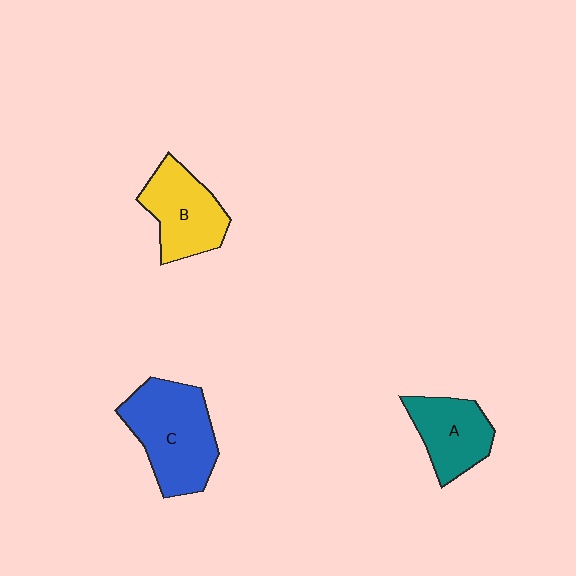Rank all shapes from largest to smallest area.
From largest to smallest: C (blue), B (yellow), A (teal).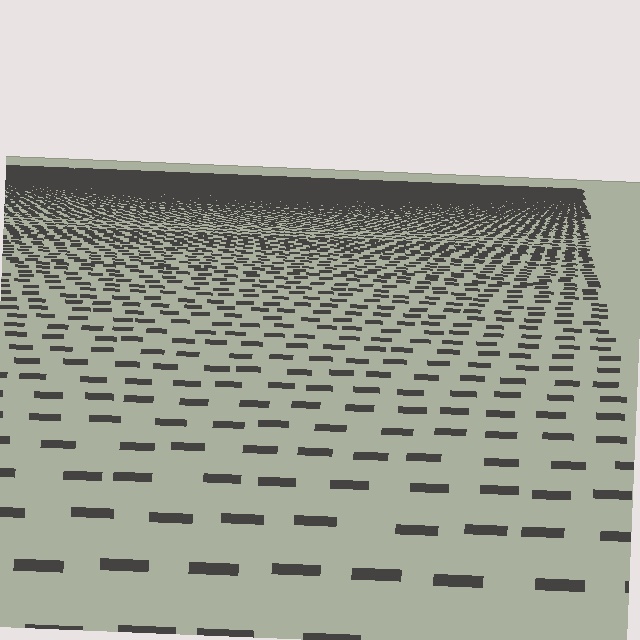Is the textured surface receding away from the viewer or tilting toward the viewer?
The surface is receding away from the viewer. Texture elements get smaller and denser toward the top.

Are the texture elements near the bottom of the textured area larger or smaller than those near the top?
Larger. Near the bottom, elements are closer to the viewer and appear at a bigger on-screen size.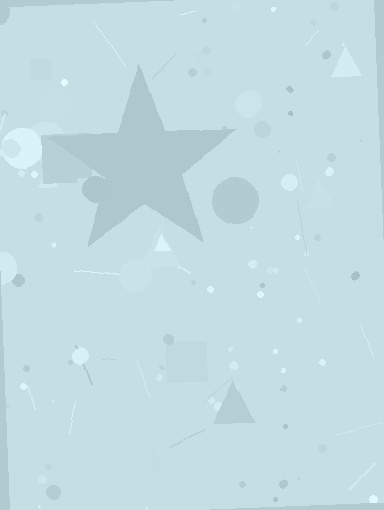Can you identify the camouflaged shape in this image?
The camouflaged shape is a star.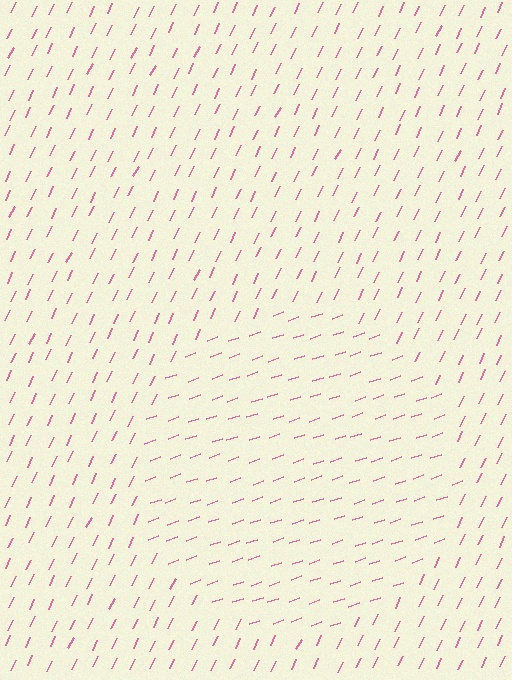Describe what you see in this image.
The image is filled with small pink line segments. A circle region in the image has lines oriented differently from the surrounding lines, creating a visible texture boundary.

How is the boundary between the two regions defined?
The boundary is defined purely by a change in line orientation (approximately 45 degrees difference). All lines are the same color and thickness.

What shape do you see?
I see a circle.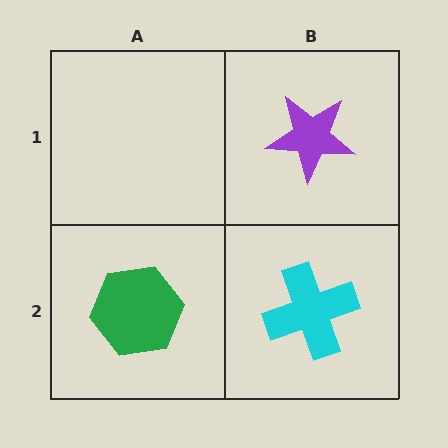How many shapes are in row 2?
2 shapes.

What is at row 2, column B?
A cyan cross.